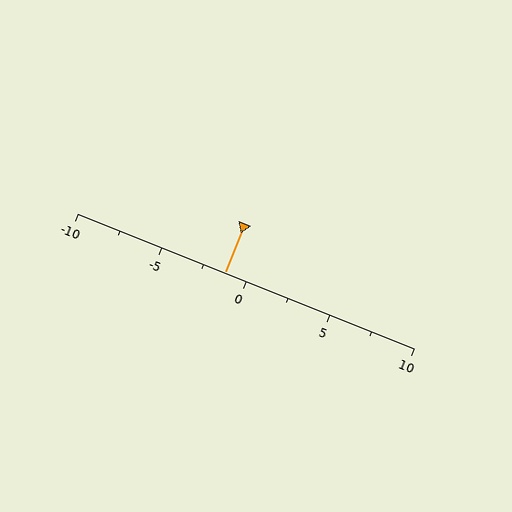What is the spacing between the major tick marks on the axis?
The major ticks are spaced 5 apart.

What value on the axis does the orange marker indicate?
The marker indicates approximately -1.2.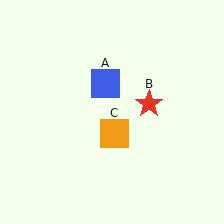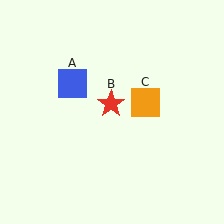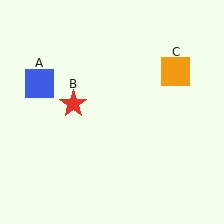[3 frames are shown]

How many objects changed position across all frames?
3 objects changed position: blue square (object A), red star (object B), orange square (object C).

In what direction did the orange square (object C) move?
The orange square (object C) moved up and to the right.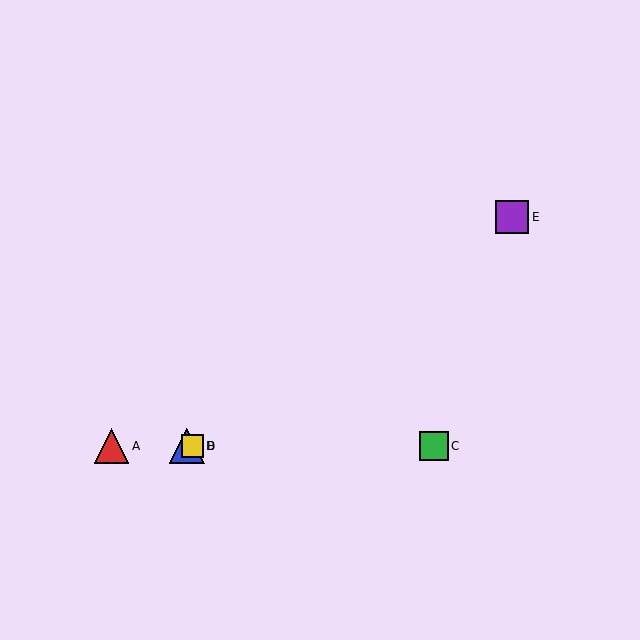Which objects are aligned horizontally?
Objects A, B, C, D are aligned horizontally.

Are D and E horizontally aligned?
No, D is at y≈446 and E is at y≈217.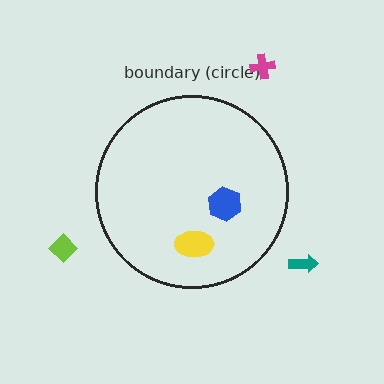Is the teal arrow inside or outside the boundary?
Outside.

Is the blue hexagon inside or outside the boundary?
Inside.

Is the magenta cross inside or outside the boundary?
Outside.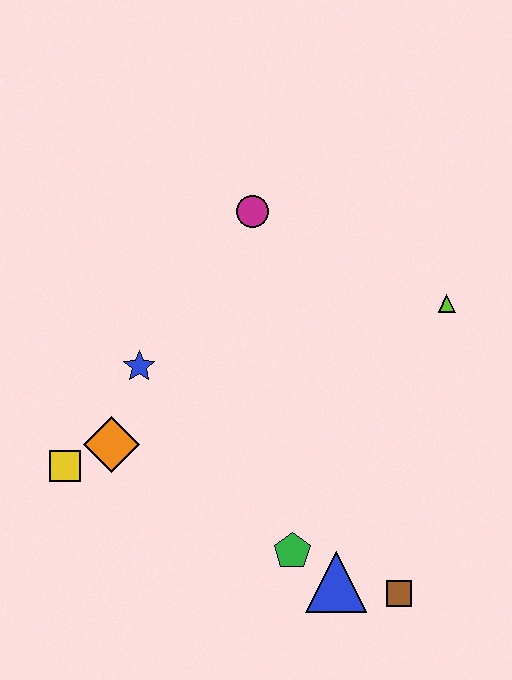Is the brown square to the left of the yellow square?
No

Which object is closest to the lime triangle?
The magenta circle is closest to the lime triangle.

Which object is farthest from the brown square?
The magenta circle is farthest from the brown square.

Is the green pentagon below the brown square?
No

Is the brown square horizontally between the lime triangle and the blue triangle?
Yes